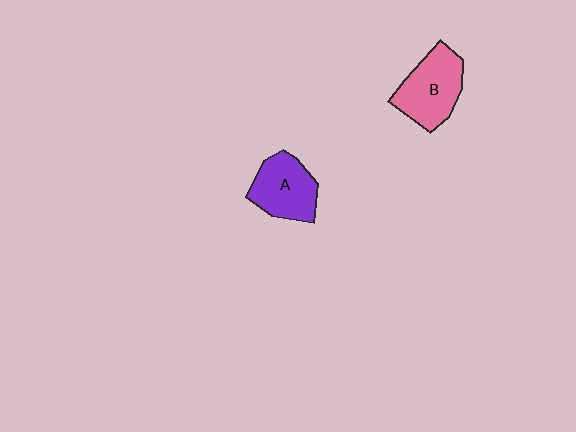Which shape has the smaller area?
Shape A (purple).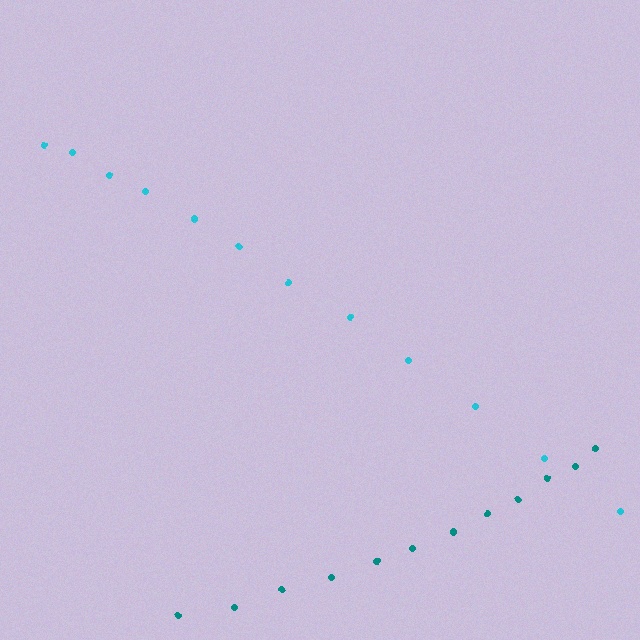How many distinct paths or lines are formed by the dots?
There are 2 distinct paths.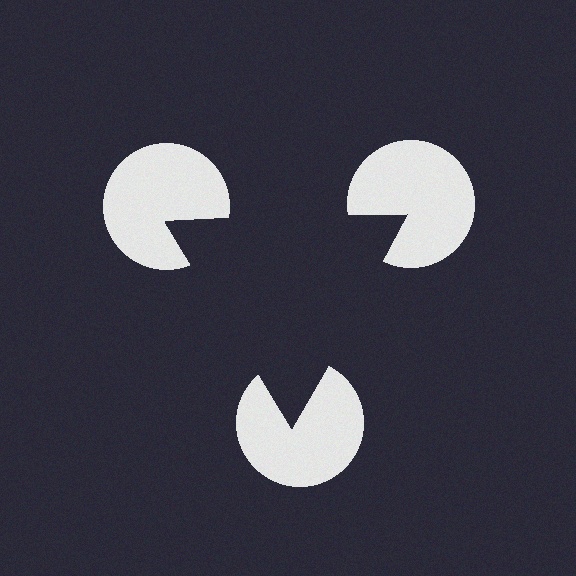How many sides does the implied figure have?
3 sides.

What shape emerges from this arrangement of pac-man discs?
An illusory triangle — its edges are inferred from the aligned wedge cuts in the pac-man discs, not physically drawn.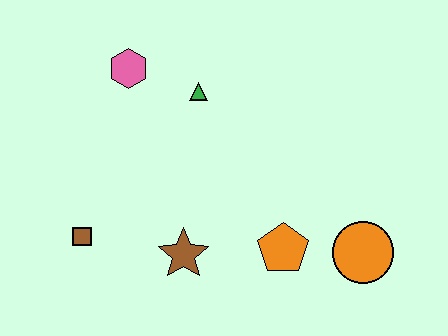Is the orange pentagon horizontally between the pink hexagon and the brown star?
No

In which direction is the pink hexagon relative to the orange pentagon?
The pink hexagon is above the orange pentagon.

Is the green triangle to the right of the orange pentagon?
No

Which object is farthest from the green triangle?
The orange circle is farthest from the green triangle.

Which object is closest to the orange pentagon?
The orange circle is closest to the orange pentagon.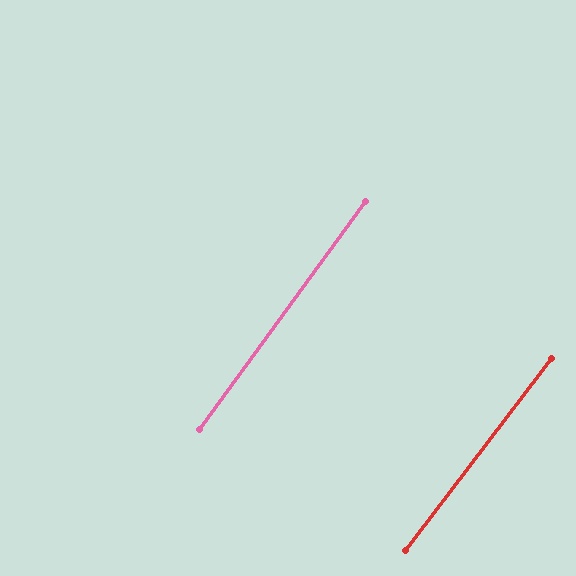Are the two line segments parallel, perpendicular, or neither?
Parallel — their directions differ by only 1.1°.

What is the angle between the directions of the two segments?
Approximately 1 degree.